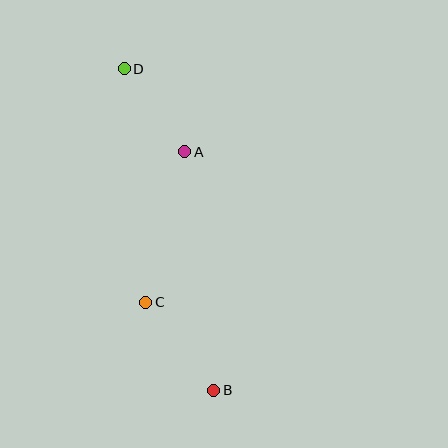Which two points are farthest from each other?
Points B and D are farthest from each other.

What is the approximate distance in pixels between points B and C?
The distance between B and C is approximately 111 pixels.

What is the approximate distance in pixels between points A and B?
The distance between A and B is approximately 240 pixels.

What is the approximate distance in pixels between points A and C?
The distance between A and C is approximately 155 pixels.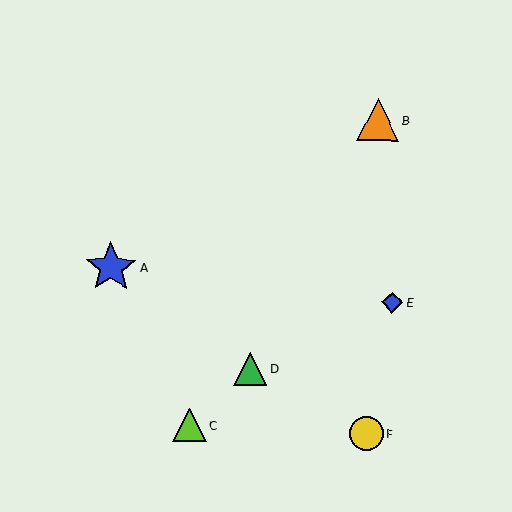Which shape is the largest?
The blue star (labeled A) is the largest.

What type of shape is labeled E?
Shape E is a blue diamond.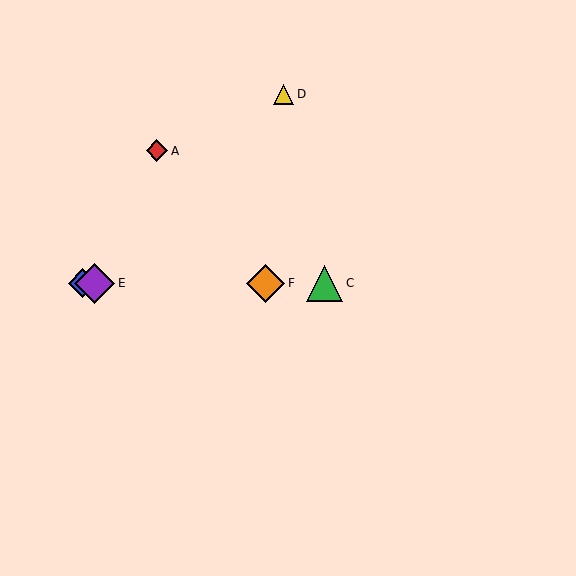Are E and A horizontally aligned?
No, E is at y≈283 and A is at y≈151.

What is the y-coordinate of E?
Object E is at y≈283.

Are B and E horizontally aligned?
Yes, both are at y≈283.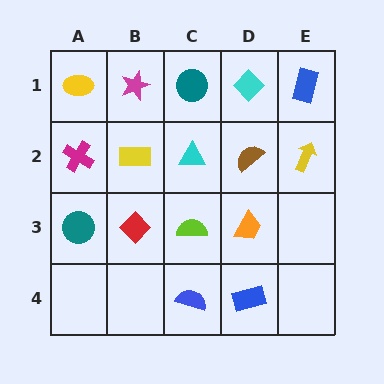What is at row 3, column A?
A teal circle.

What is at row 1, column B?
A magenta star.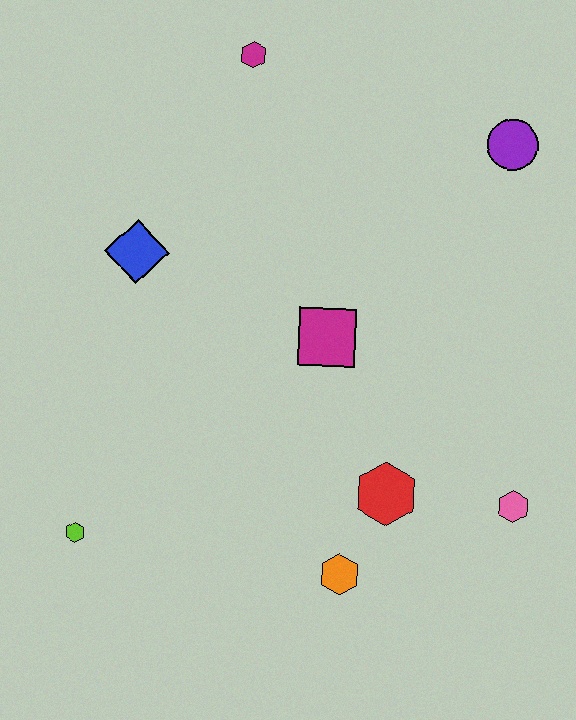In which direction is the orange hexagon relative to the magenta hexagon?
The orange hexagon is below the magenta hexagon.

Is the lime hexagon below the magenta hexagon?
Yes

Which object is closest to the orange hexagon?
The red hexagon is closest to the orange hexagon.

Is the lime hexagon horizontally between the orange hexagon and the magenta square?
No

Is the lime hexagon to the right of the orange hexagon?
No